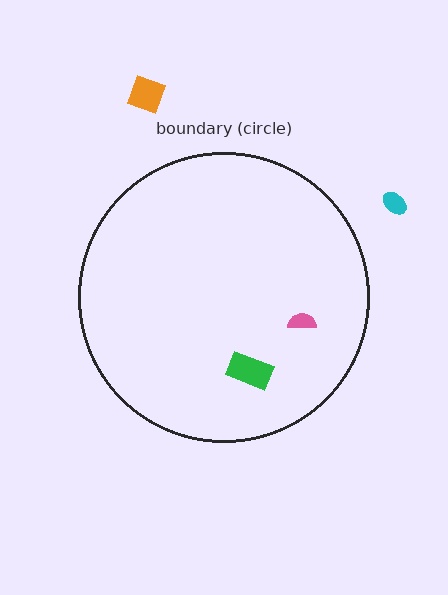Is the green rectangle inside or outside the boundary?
Inside.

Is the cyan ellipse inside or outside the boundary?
Outside.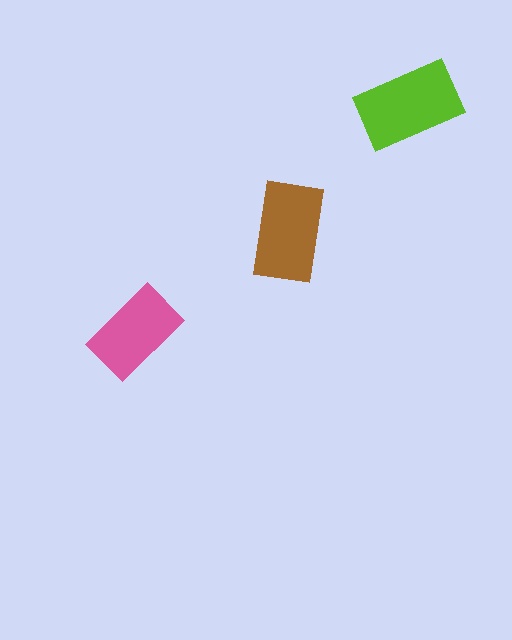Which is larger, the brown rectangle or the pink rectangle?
The brown one.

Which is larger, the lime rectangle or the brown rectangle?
The lime one.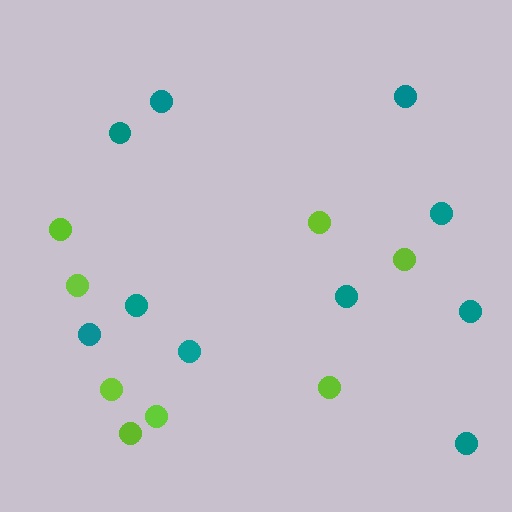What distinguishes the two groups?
There are 2 groups: one group of teal circles (10) and one group of lime circles (8).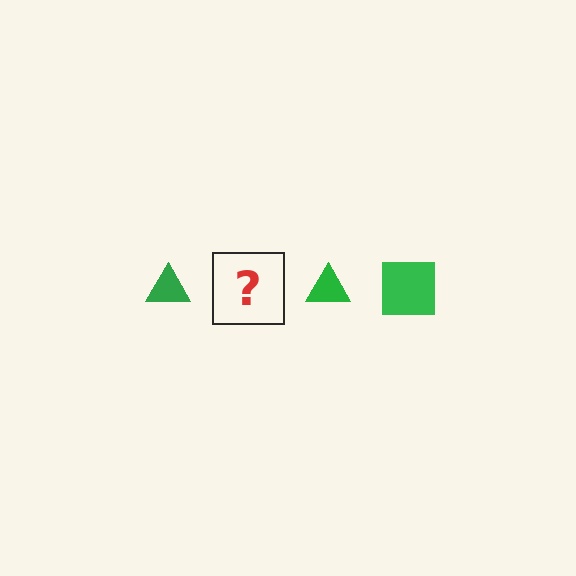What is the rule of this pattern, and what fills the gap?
The rule is that the pattern cycles through triangle, square shapes in green. The gap should be filled with a green square.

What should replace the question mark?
The question mark should be replaced with a green square.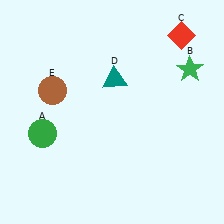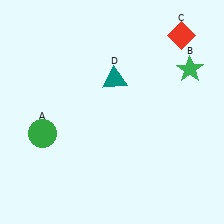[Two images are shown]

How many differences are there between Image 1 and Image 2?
There is 1 difference between the two images.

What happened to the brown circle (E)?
The brown circle (E) was removed in Image 2. It was in the top-left area of Image 1.